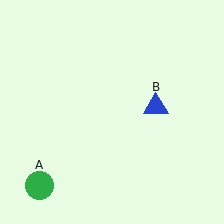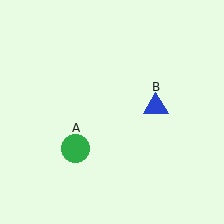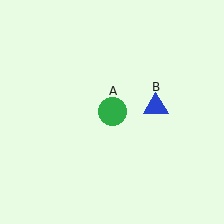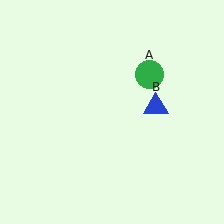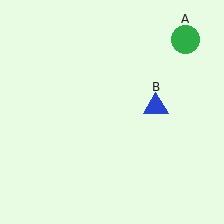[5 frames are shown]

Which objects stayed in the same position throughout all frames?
Blue triangle (object B) remained stationary.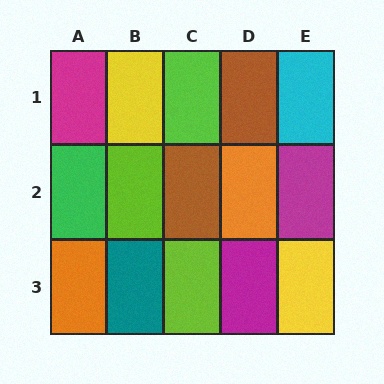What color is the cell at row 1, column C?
Lime.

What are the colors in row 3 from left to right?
Orange, teal, lime, magenta, yellow.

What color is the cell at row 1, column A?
Magenta.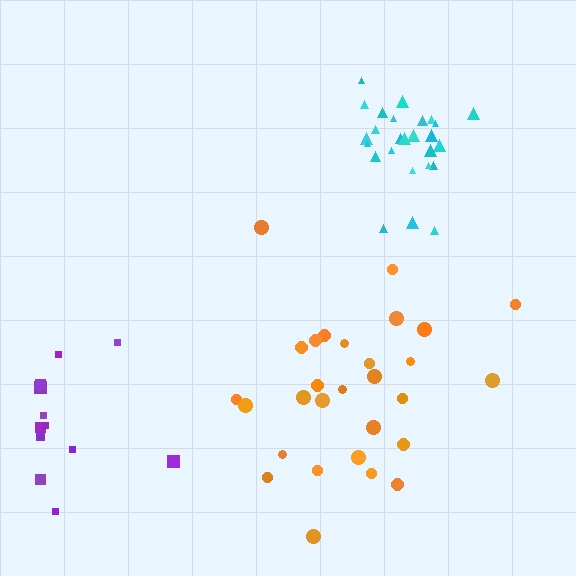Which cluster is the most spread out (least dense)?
Purple.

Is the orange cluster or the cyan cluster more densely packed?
Cyan.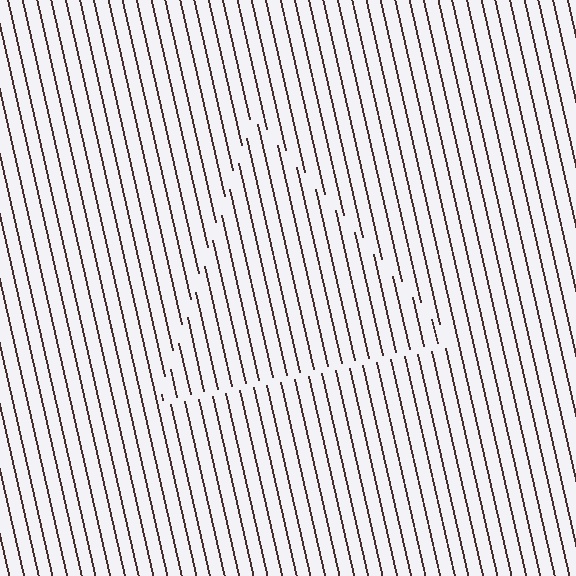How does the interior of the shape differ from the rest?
The interior of the shape contains the same grating, shifted by half a period — the contour is defined by the phase discontinuity where line-ends from the inner and outer gratings abut.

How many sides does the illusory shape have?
3 sides — the line-ends trace a triangle.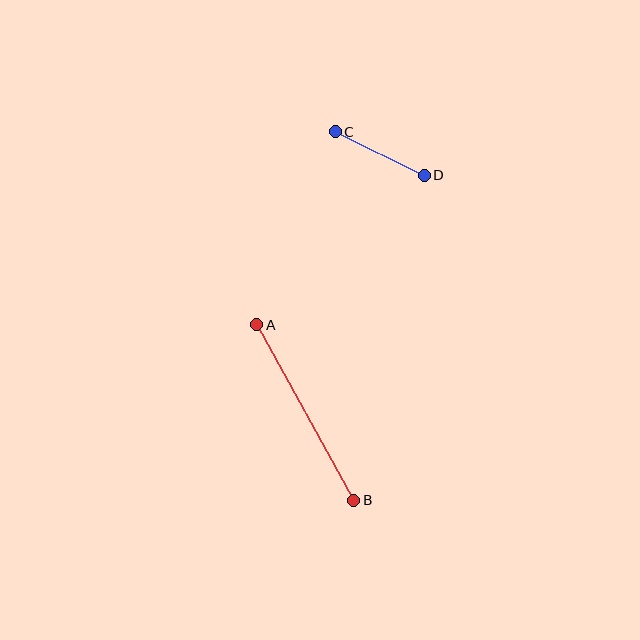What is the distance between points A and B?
The distance is approximately 200 pixels.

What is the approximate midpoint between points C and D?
The midpoint is at approximately (380, 154) pixels.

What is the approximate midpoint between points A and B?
The midpoint is at approximately (305, 412) pixels.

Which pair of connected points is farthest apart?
Points A and B are farthest apart.